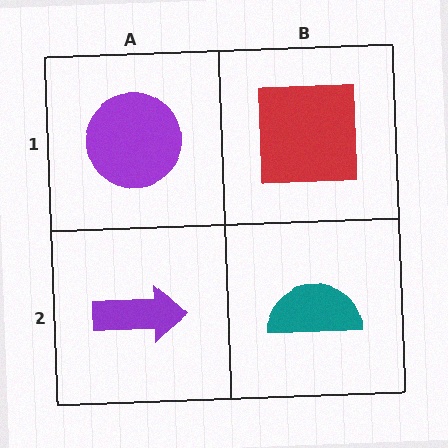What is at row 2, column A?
A purple arrow.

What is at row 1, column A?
A purple circle.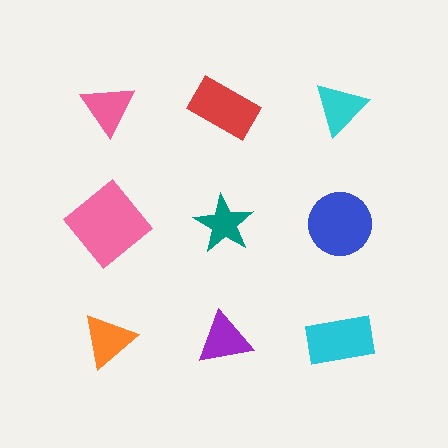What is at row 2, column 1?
A pink diamond.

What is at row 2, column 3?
A blue circle.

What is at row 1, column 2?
A red rectangle.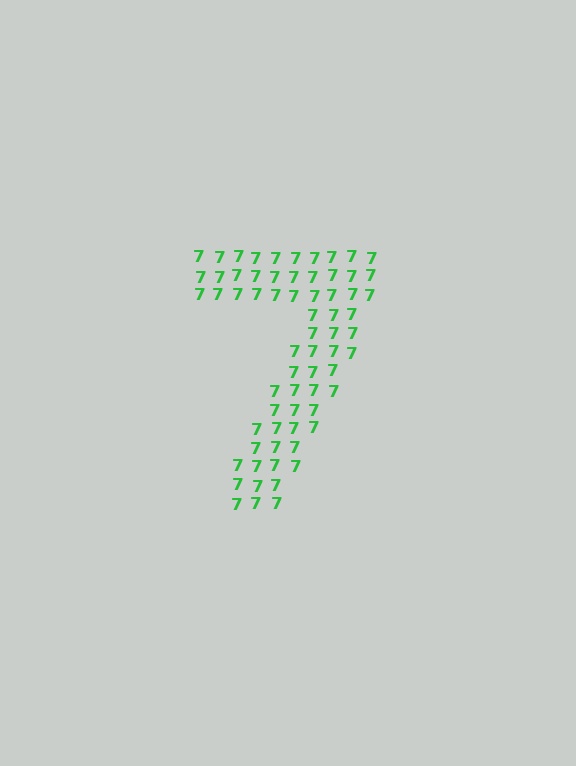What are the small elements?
The small elements are digit 7's.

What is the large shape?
The large shape is the digit 7.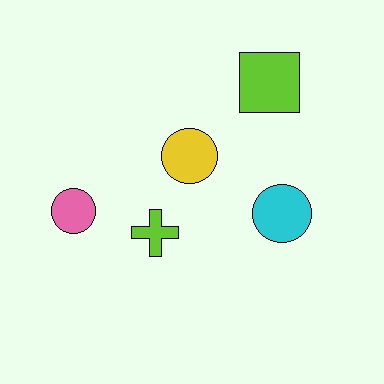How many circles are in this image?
There are 3 circles.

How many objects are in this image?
There are 5 objects.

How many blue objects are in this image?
There are no blue objects.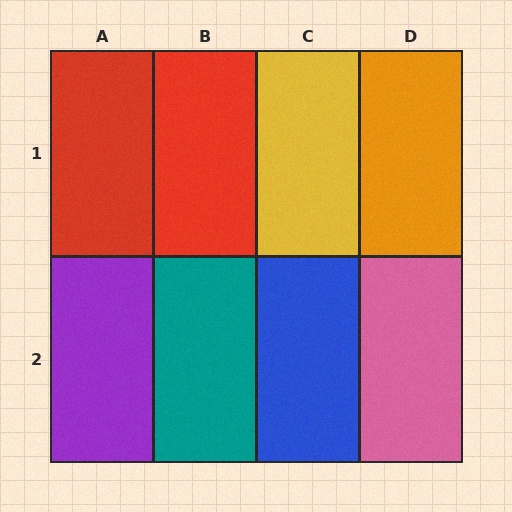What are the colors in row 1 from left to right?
Red, red, yellow, orange.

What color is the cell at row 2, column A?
Purple.